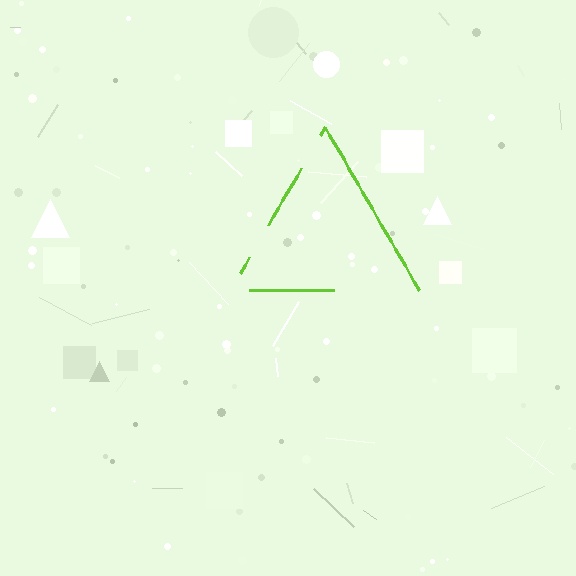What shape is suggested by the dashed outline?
The dashed outline suggests a triangle.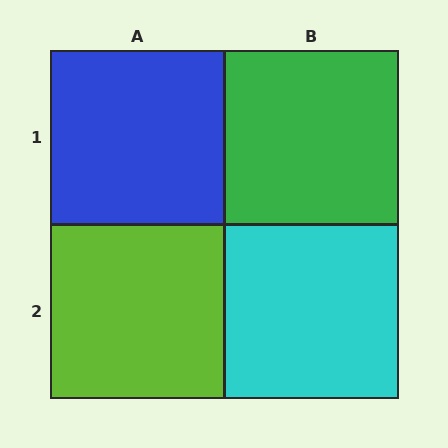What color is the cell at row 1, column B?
Green.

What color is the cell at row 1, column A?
Blue.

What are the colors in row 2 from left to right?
Lime, cyan.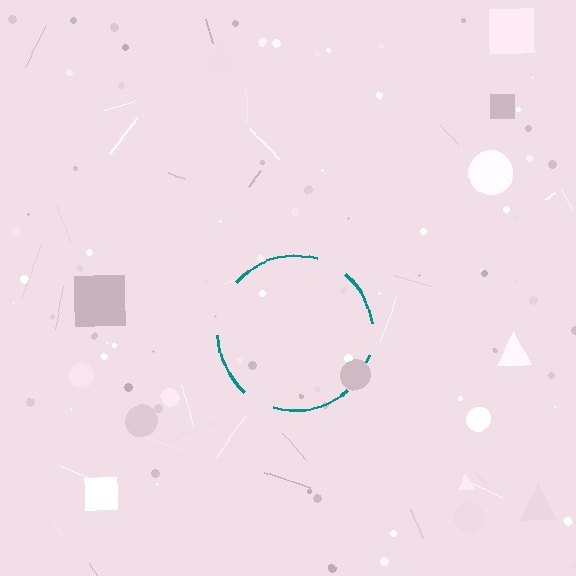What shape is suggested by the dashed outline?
The dashed outline suggests a circle.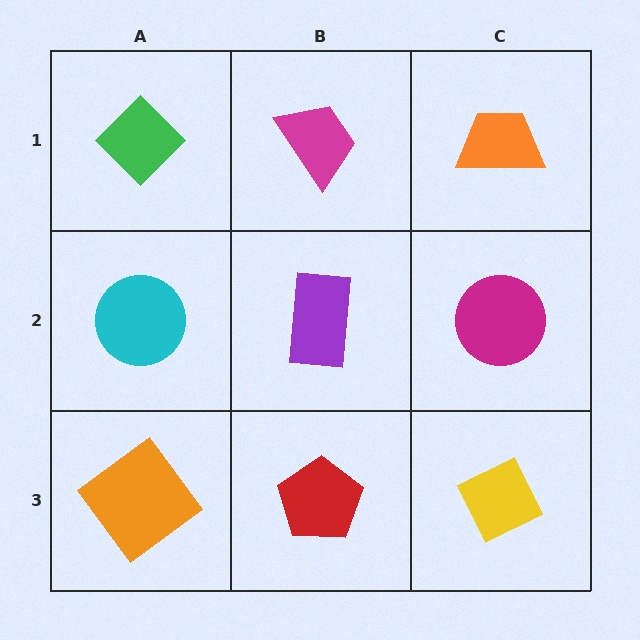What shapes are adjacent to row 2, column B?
A magenta trapezoid (row 1, column B), a red pentagon (row 3, column B), a cyan circle (row 2, column A), a magenta circle (row 2, column C).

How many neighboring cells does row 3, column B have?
3.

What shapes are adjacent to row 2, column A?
A green diamond (row 1, column A), an orange diamond (row 3, column A), a purple rectangle (row 2, column B).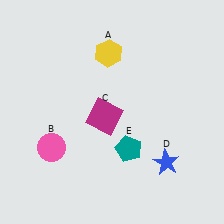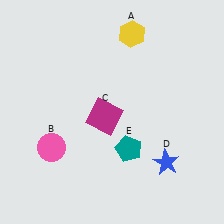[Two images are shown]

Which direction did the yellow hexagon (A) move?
The yellow hexagon (A) moved right.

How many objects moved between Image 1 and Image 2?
1 object moved between the two images.